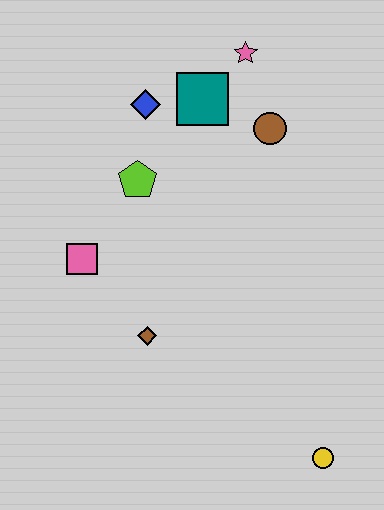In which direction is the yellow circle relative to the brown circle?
The yellow circle is below the brown circle.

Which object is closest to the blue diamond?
The teal square is closest to the blue diamond.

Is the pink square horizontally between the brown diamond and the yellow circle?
No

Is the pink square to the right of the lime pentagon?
No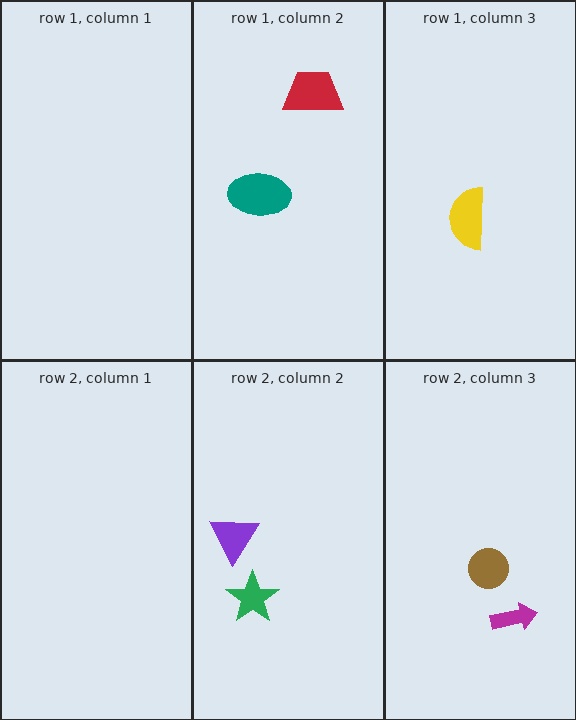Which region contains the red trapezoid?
The row 1, column 2 region.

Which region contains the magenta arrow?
The row 2, column 3 region.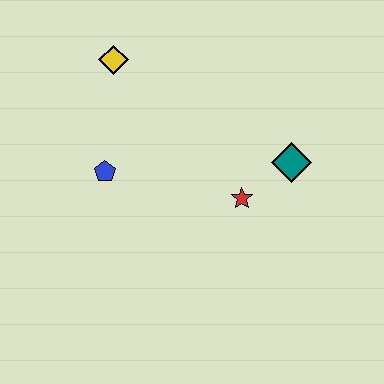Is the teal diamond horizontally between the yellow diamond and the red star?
No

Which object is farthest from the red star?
The yellow diamond is farthest from the red star.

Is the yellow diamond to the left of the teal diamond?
Yes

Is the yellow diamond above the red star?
Yes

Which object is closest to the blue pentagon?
The yellow diamond is closest to the blue pentagon.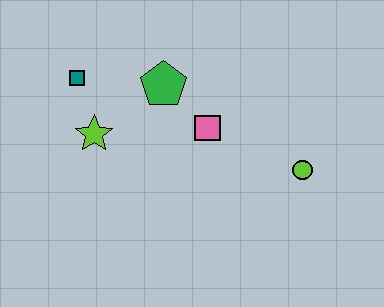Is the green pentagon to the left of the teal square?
No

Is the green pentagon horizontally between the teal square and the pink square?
Yes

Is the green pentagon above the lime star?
Yes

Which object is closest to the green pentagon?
The pink square is closest to the green pentagon.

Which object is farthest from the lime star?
The lime circle is farthest from the lime star.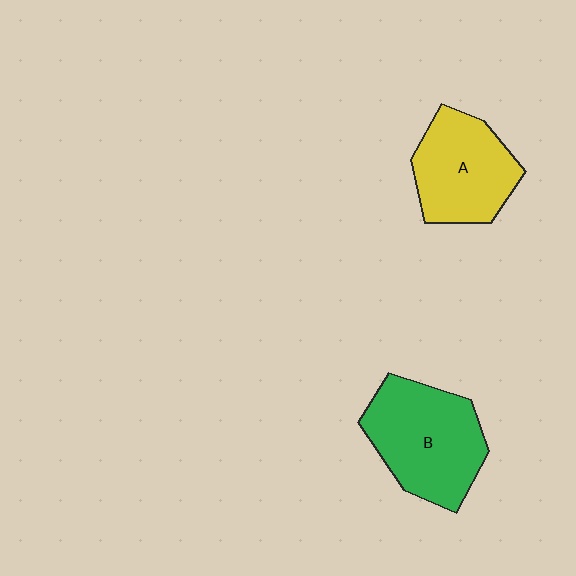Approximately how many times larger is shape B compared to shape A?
Approximately 1.2 times.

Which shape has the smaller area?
Shape A (yellow).